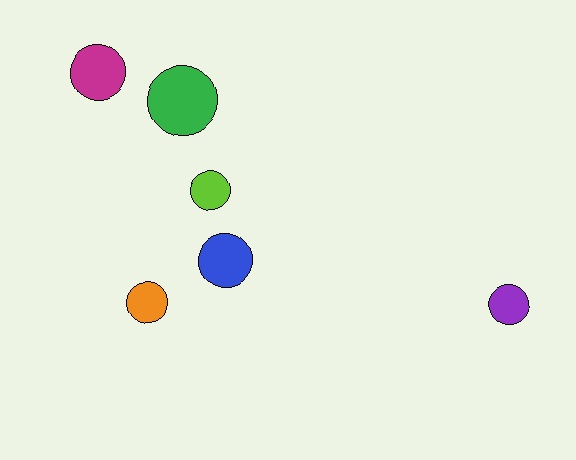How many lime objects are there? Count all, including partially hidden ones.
There is 1 lime object.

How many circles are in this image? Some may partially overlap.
There are 6 circles.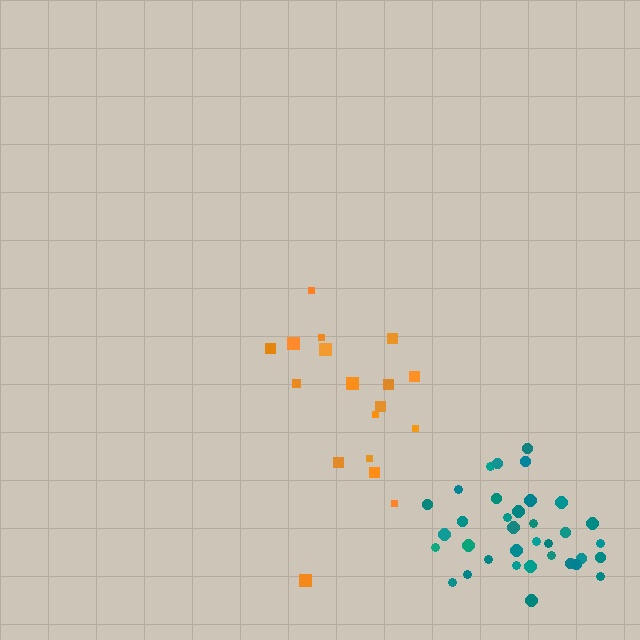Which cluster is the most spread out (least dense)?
Orange.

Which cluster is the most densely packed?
Teal.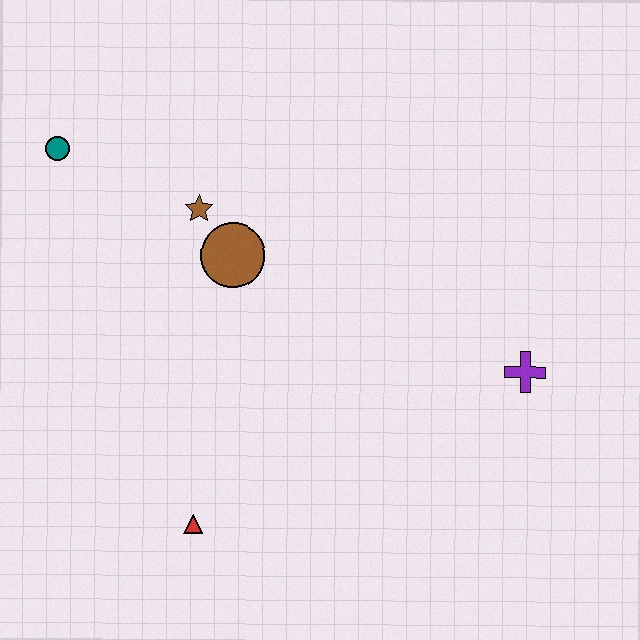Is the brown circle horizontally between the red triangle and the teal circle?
No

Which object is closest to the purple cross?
The brown circle is closest to the purple cross.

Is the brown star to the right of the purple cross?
No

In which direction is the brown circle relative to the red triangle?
The brown circle is above the red triangle.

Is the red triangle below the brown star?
Yes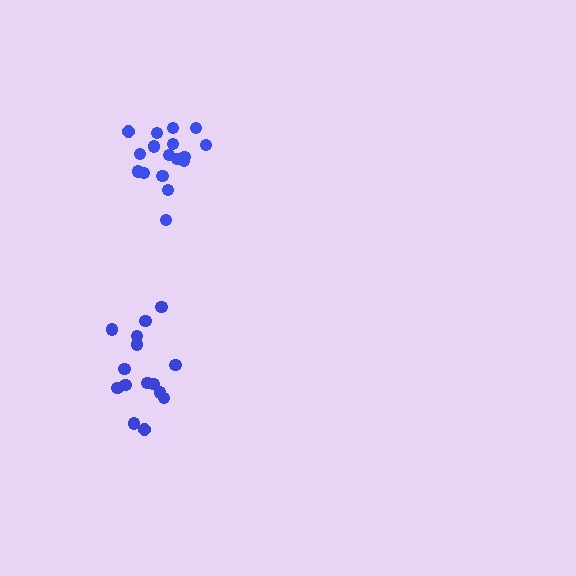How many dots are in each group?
Group 1: 17 dots, Group 2: 15 dots (32 total).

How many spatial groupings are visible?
There are 2 spatial groupings.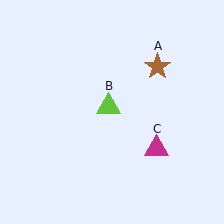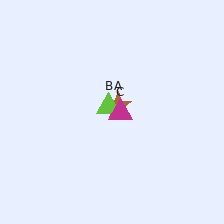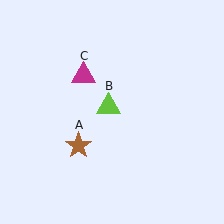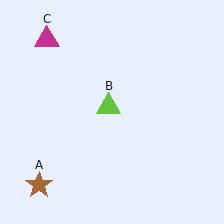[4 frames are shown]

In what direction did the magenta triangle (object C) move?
The magenta triangle (object C) moved up and to the left.